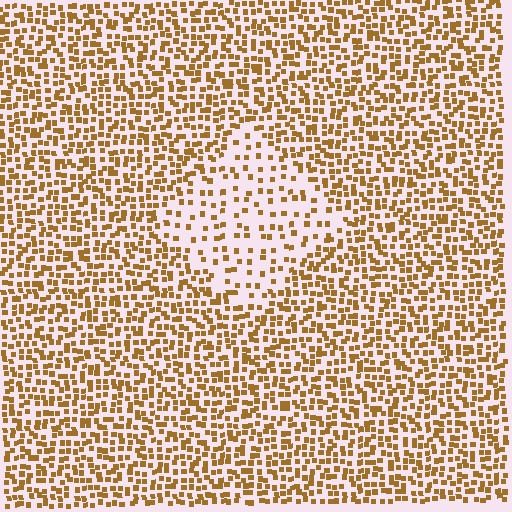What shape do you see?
I see a diamond.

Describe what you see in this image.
The image contains small brown elements arranged at two different densities. A diamond-shaped region is visible where the elements are less densely packed than the surrounding area.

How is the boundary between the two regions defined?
The boundary is defined by a change in element density (approximately 2.3x ratio). All elements are the same color, size, and shape.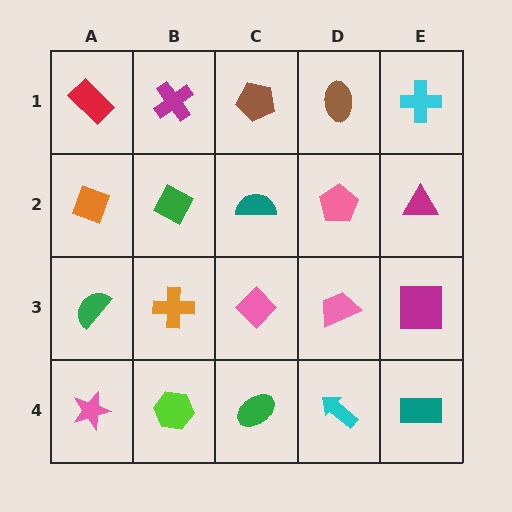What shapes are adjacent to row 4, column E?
A magenta square (row 3, column E), a cyan arrow (row 4, column D).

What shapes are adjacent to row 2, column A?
A red rectangle (row 1, column A), a green semicircle (row 3, column A), a green diamond (row 2, column B).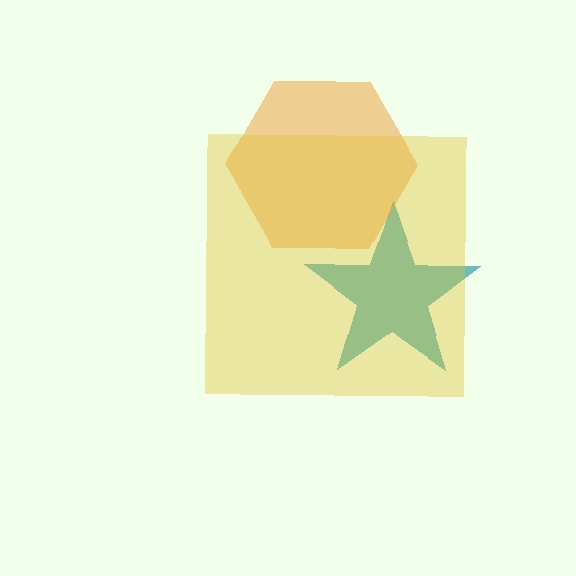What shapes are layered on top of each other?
The layered shapes are: a teal star, an orange hexagon, a yellow square.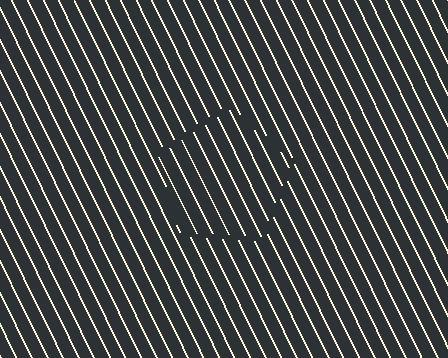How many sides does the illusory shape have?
5 sides — the line-ends trace a pentagon.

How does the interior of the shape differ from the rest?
The interior of the shape contains the same grating, shifted by half a period — the contour is defined by the phase discontinuity where line-ends from the inner and outer gratings abut.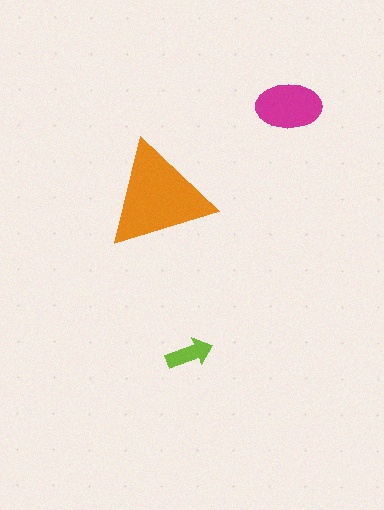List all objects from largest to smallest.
The orange triangle, the magenta ellipse, the lime arrow.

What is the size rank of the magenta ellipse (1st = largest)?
2nd.